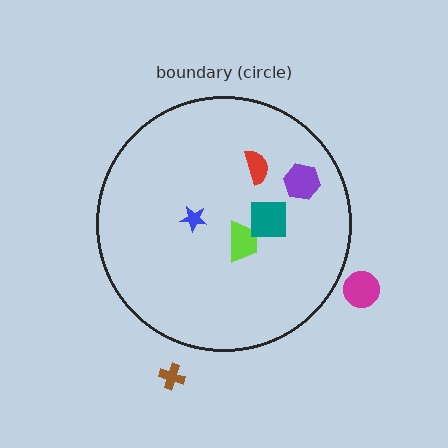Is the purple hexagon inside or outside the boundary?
Inside.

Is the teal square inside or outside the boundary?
Inside.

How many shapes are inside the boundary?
5 inside, 2 outside.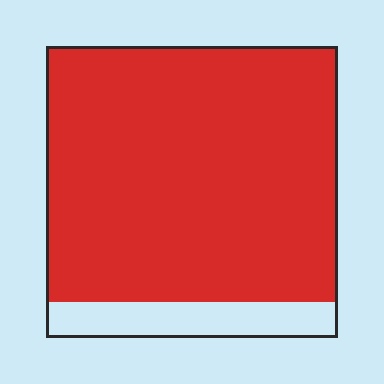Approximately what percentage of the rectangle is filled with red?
Approximately 90%.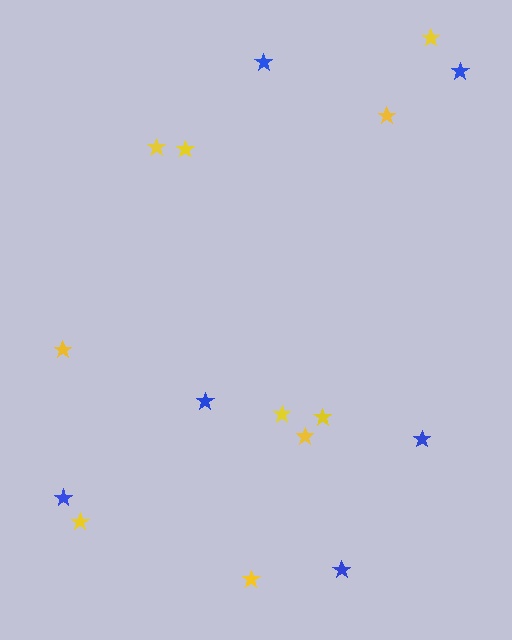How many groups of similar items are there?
There are 2 groups: one group of blue stars (6) and one group of yellow stars (10).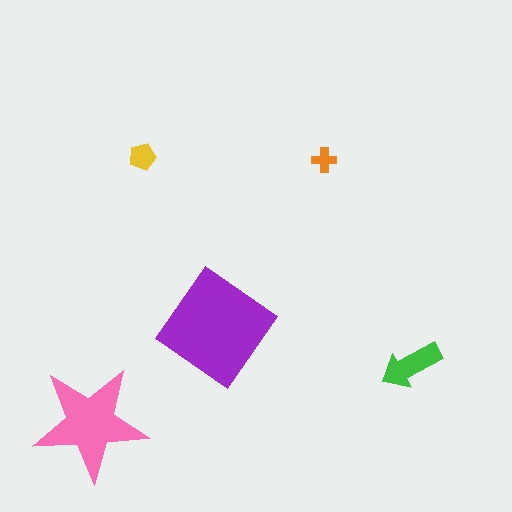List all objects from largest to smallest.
The purple diamond, the pink star, the green arrow, the yellow pentagon, the orange cross.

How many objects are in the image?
There are 5 objects in the image.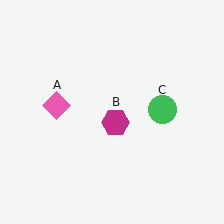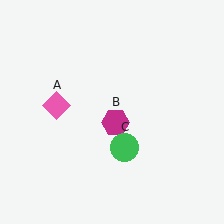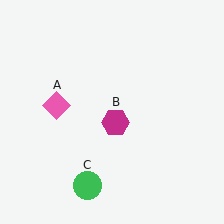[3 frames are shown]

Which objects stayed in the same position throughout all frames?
Pink diamond (object A) and magenta hexagon (object B) remained stationary.